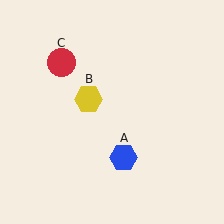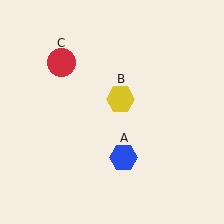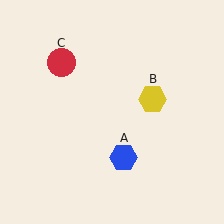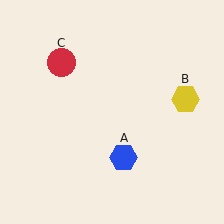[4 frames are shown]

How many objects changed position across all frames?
1 object changed position: yellow hexagon (object B).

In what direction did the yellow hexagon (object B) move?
The yellow hexagon (object B) moved right.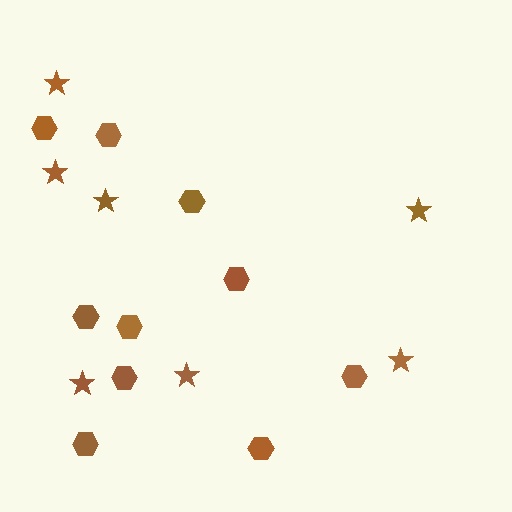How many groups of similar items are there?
There are 2 groups: one group of stars (7) and one group of hexagons (10).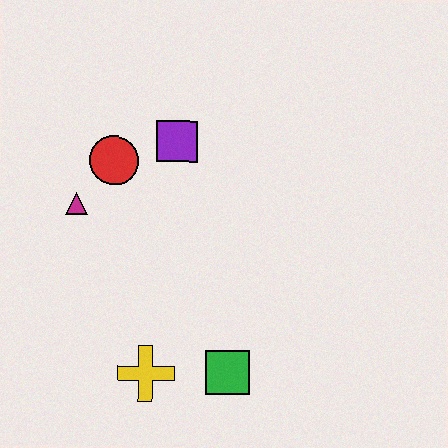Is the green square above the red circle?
No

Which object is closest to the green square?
The yellow cross is closest to the green square.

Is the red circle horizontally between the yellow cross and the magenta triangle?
Yes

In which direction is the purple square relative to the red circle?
The purple square is to the right of the red circle.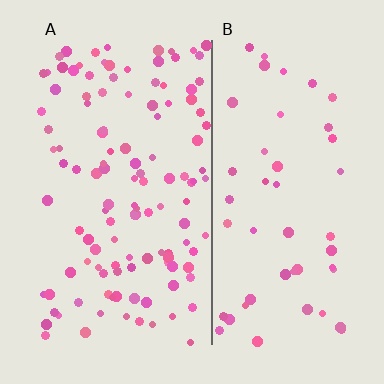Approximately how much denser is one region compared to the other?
Approximately 2.4× — region A over region B.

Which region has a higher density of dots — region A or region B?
A (the left).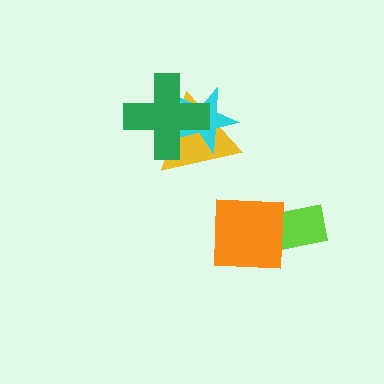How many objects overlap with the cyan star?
2 objects overlap with the cyan star.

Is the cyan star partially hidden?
Yes, it is partially covered by another shape.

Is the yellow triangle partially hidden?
Yes, it is partially covered by another shape.